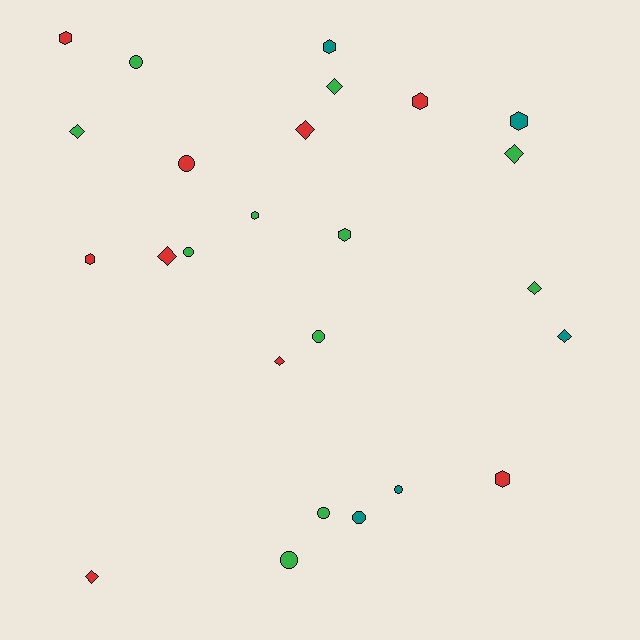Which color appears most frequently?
Green, with 11 objects.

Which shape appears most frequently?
Diamond, with 9 objects.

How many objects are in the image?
There are 25 objects.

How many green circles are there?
There are 5 green circles.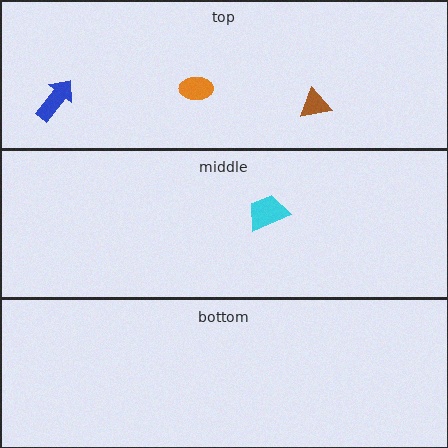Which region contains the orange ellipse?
The top region.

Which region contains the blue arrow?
The top region.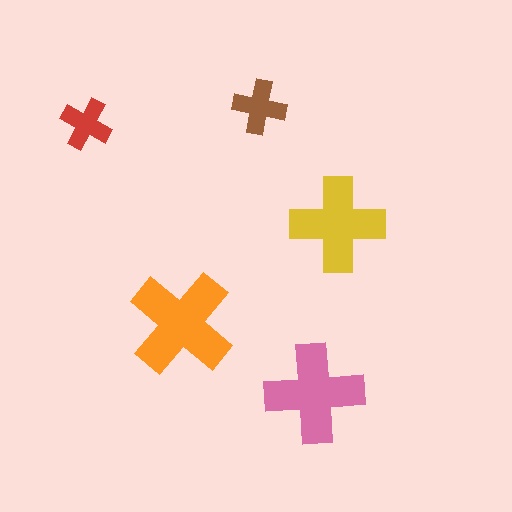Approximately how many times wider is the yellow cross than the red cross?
About 2 times wider.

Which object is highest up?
The brown cross is topmost.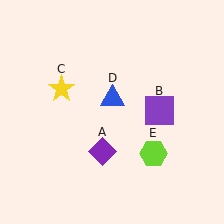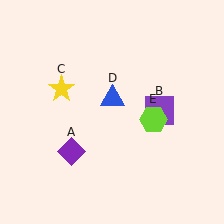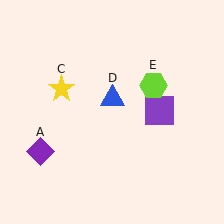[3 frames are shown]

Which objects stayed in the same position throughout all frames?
Purple square (object B) and yellow star (object C) and blue triangle (object D) remained stationary.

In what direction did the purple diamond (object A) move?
The purple diamond (object A) moved left.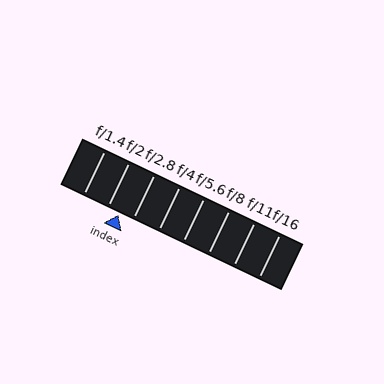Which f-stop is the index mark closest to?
The index mark is closest to f/2.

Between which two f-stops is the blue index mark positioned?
The index mark is between f/2 and f/2.8.